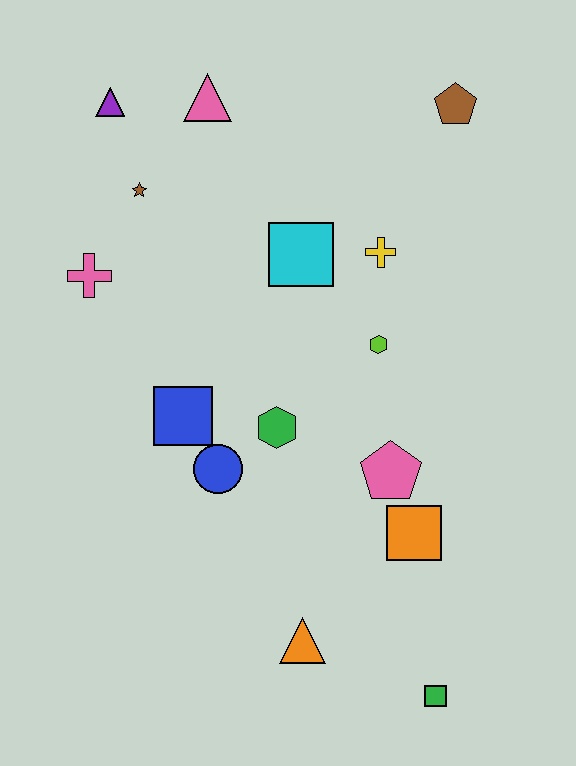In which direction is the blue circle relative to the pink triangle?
The blue circle is below the pink triangle.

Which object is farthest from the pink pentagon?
The purple triangle is farthest from the pink pentagon.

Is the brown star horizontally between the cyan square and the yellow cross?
No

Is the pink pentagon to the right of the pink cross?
Yes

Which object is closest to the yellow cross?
The cyan square is closest to the yellow cross.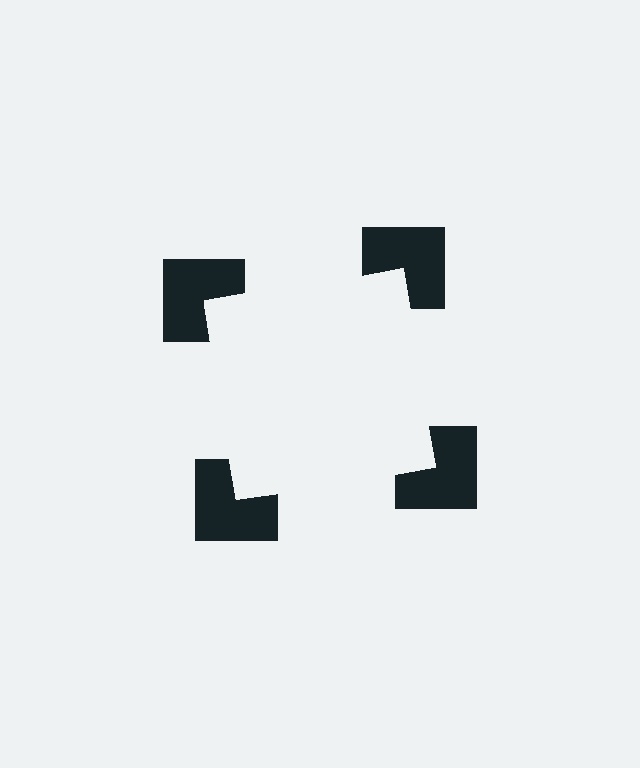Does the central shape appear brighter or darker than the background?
It typically appears slightly brighter than the background, even though no actual brightness change is drawn.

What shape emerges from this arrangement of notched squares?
An illusory square — its edges are inferred from the aligned wedge cuts in the notched squares, not physically drawn.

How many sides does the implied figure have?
4 sides.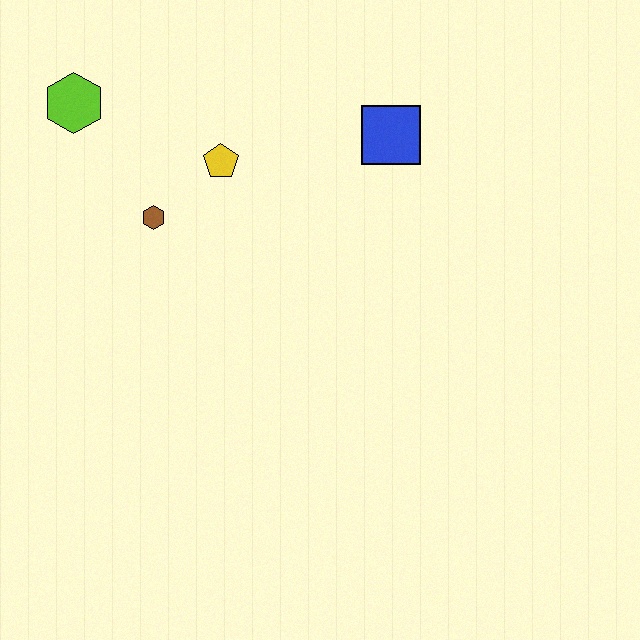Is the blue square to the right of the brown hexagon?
Yes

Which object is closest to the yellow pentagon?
The brown hexagon is closest to the yellow pentagon.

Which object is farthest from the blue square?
The lime hexagon is farthest from the blue square.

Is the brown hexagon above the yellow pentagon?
No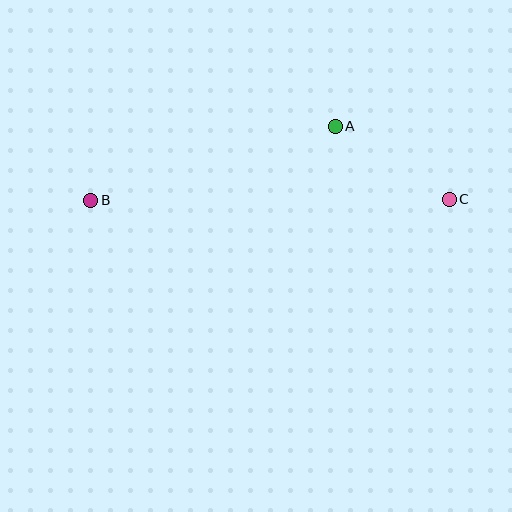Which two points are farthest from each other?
Points B and C are farthest from each other.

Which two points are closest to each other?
Points A and C are closest to each other.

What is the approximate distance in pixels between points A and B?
The distance between A and B is approximately 255 pixels.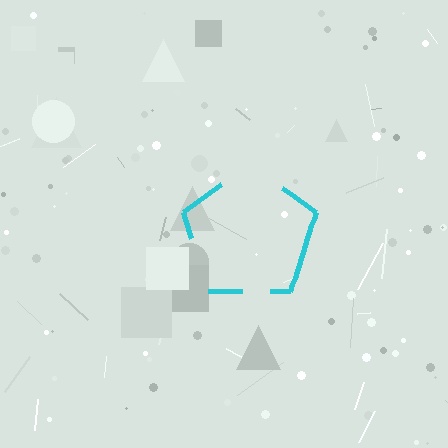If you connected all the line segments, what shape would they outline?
They would outline a pentagon.